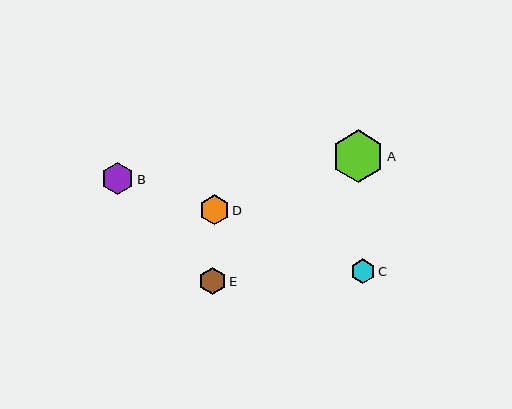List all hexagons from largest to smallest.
From largest to smallest: A, B, D, E, C.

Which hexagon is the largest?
Hexagon A is the largest with a size of approximately 52 pixels.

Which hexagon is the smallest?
Hexagon C is the smallest with a size of approximately 24 pixels.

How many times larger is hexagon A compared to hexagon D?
Hexagon A is approximately 1.7 times the size of hexagon D.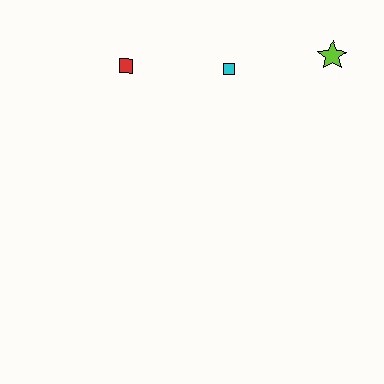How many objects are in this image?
There are 3 objects.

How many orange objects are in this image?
There are no orange objects.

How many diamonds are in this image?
There are no diamonds.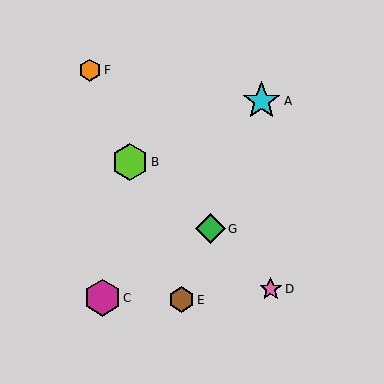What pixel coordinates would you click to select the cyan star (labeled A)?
Click at (261, 101) to select the cyan star A.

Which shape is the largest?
The cyan star (labeled A) is the largest.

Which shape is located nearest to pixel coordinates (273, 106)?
The cyan star (labeled A) at (261, 101) is nearest to that location.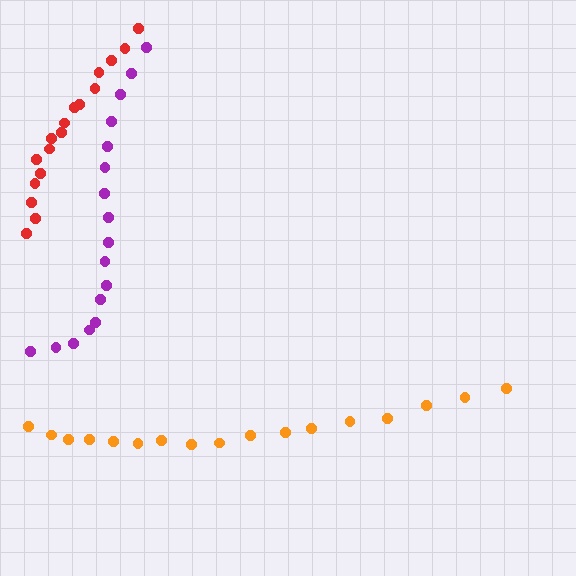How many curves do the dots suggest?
There are 3 distinct paths.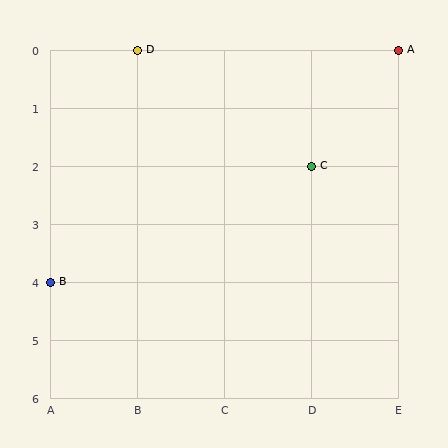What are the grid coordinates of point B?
Point B is at grid coordinates (A, 4).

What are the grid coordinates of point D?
Point D is at grid coordinates (B, 0).